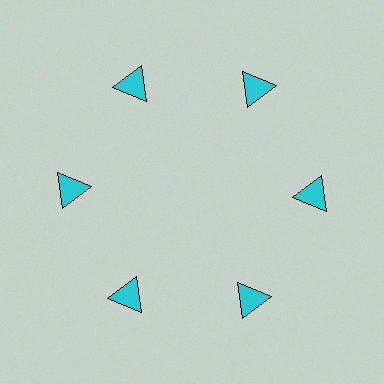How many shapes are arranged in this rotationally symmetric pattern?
There are 6 shapes, arranged in 6 groups of 1.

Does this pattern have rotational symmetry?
Yes, this pattern has 6-fold rotational symmetry. It looks the same after rotating 60 degrees around the center.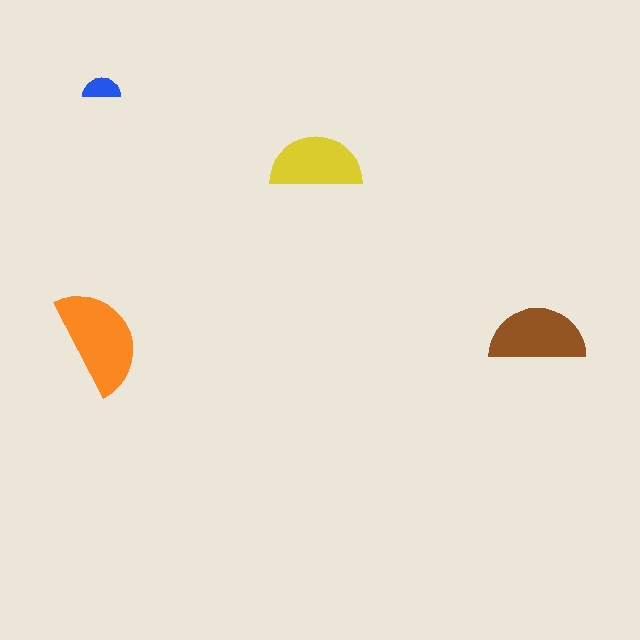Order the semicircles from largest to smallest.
the orange one, the brown one, the yellow one, the blue one.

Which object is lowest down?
The orange semicircle is bottommost.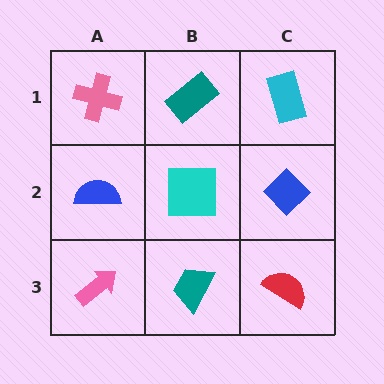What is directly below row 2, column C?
A red semicircle.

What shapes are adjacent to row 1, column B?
A cyan square (row 2, column B), a pink cross (row 1, column A), a cyan rectangle (row 1, column C).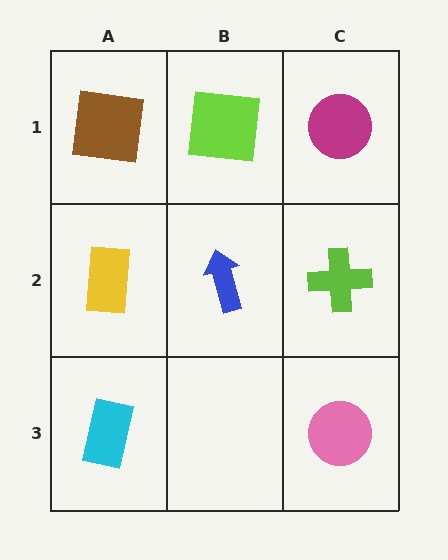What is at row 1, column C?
A magenta circle.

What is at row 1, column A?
A brown square.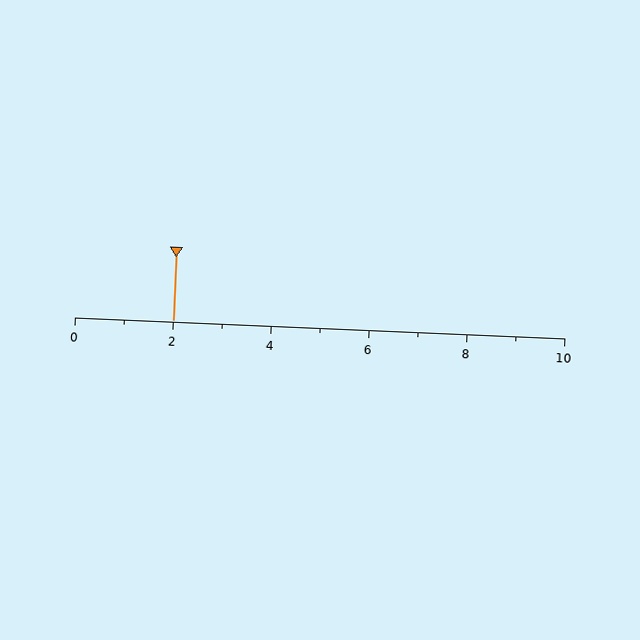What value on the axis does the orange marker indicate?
The marker indicates approximately 2.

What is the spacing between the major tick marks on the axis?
The major ticks are spaced 2 apart.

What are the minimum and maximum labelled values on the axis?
The axis runs from 0 to 10.